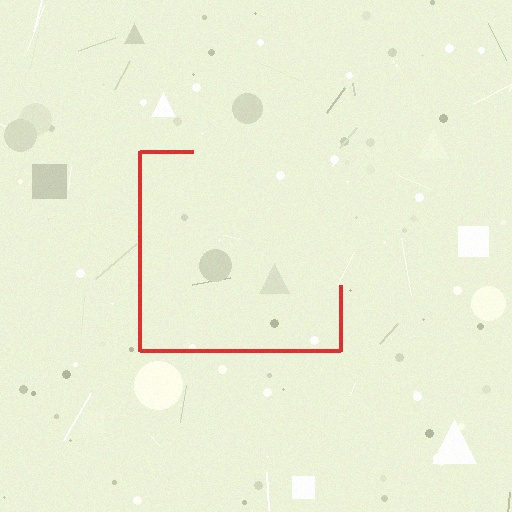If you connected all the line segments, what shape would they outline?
They would outline a square.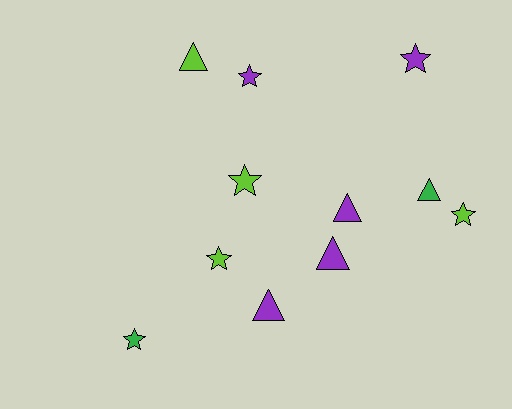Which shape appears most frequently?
Star, with 6 objects.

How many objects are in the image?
There are 11 objects.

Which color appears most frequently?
Purple, with 5 objects.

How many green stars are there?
There is 1 green star.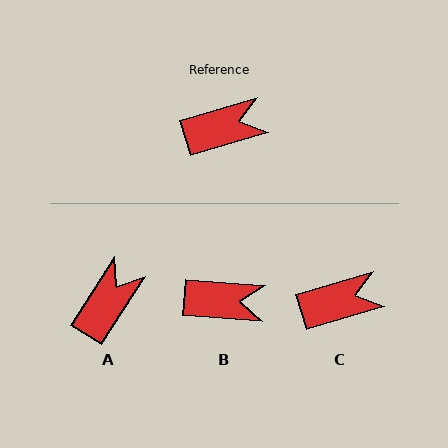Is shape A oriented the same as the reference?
No, it is off by about 41 degrees.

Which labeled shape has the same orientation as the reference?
C.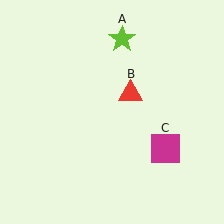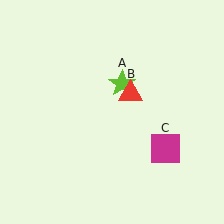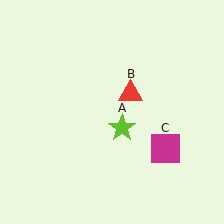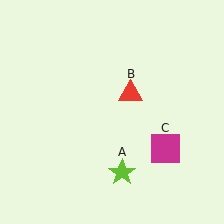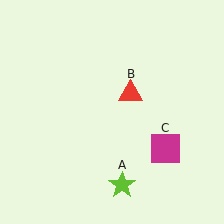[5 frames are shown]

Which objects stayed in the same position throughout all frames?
Red triangle (object B) and magenta square (object C) remained stationary.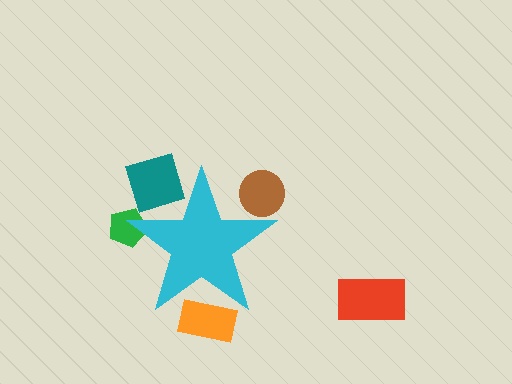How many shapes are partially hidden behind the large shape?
4 shapes are partially hidden.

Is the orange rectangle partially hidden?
Yes, the orange rectangle is partially hidden behind the cyan star.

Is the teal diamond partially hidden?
Yes, the teal diamond is partially hidden behind the cyan star.